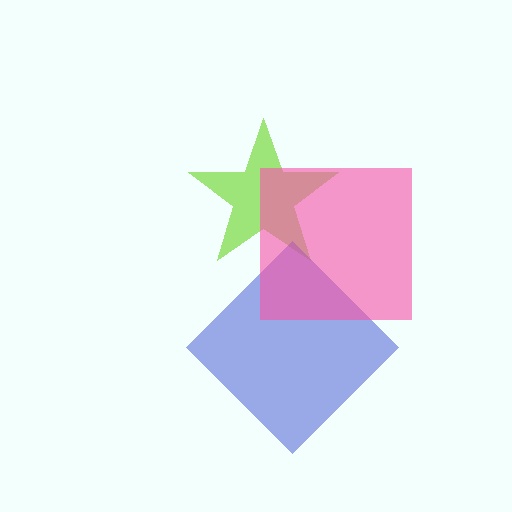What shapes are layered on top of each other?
The layered shapes are: a lime star, a blue diamond, a pink square.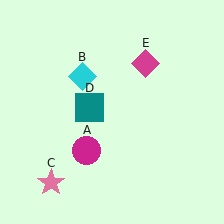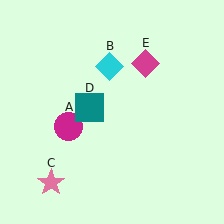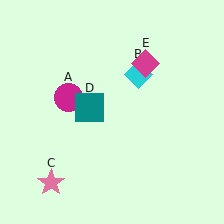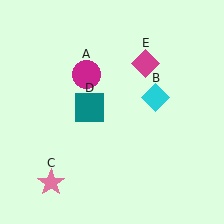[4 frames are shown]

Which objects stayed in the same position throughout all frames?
Pink star (object C) and teal square (object D) and magenta diamond (object E) remained stationary.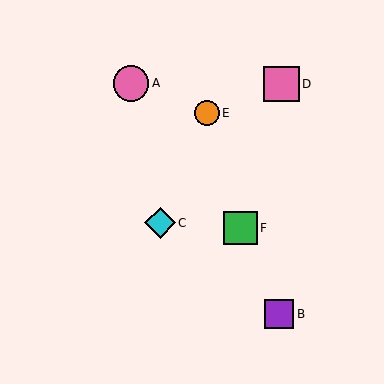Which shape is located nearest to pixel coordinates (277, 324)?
The purple square (labeled B) at (279, 314) is nearest to that location.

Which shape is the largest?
The pink circle (labeled A) is the largest.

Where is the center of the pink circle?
The center of the pink circle is at (131, 83).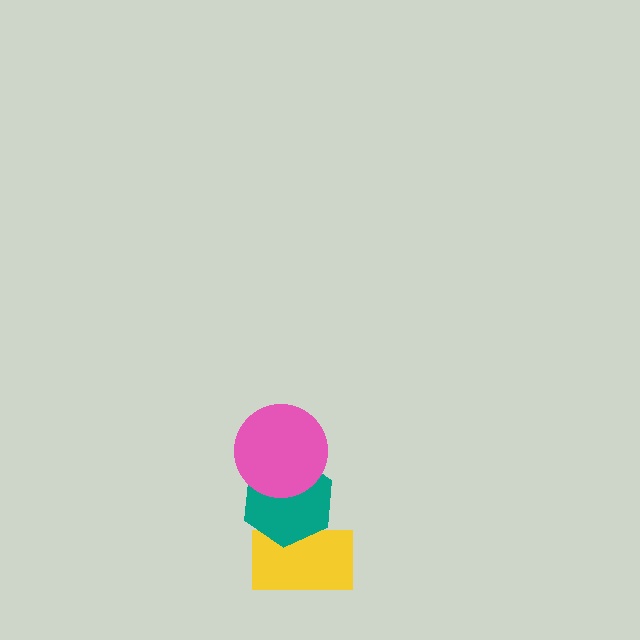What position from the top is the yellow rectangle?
The yellow rectangle is 3rd from the top.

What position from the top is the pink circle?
The pink circle is 1st from the top.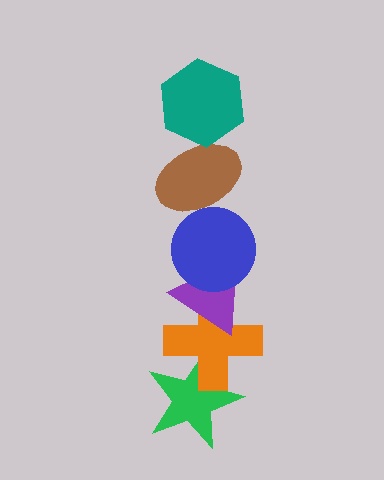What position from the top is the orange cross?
The orange cross is 5th from the top.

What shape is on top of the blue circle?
The brown ellipse is on top of the blue circle.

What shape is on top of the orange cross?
The purple triangle is on top of the orange cross.